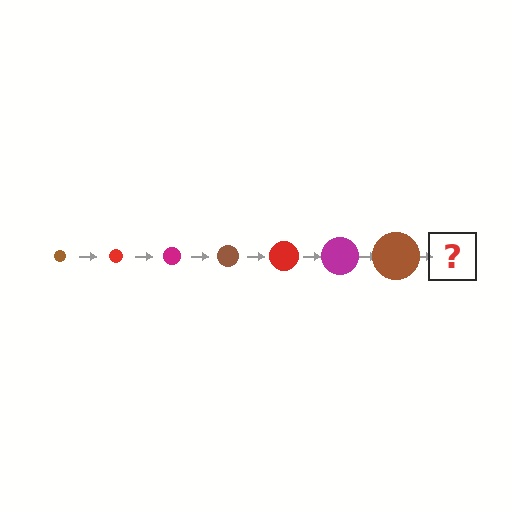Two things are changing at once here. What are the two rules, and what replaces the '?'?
The two rules are that the circle grows larger each step and the color cycles through brown, red, and magenta. The '?' should be a red circle, larger than the previous one.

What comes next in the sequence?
The next element should be a red circle, larger than the previous one.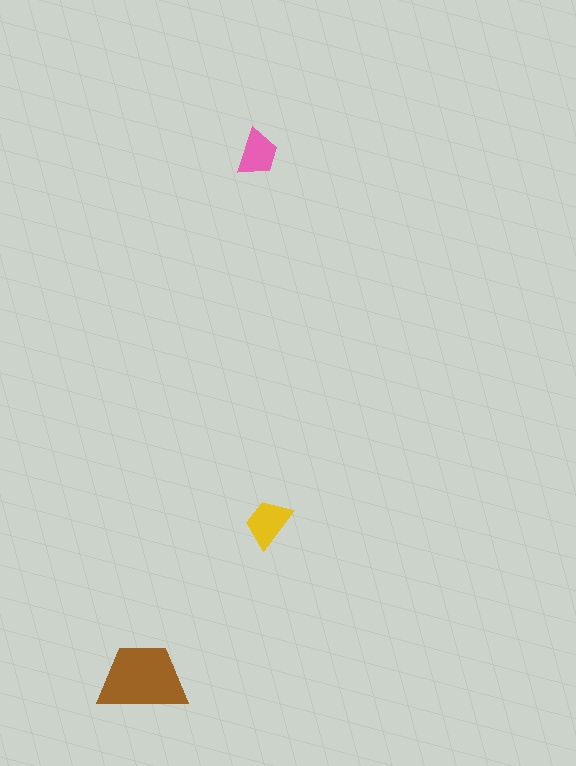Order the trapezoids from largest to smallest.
the brown one, the yellow one, the pink one.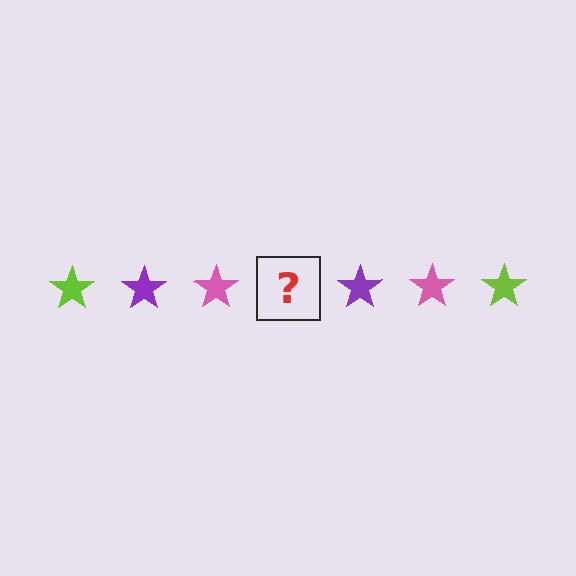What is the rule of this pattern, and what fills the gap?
The rule is that the pattern cycles through lime, purple, pink stars. The gap should be filled with a lime star.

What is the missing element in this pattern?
The missing element is a lime star.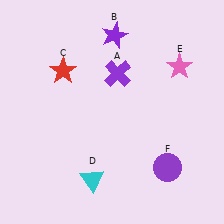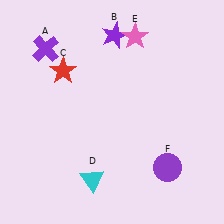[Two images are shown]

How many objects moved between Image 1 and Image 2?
2 objects moved between the two images.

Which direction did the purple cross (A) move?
The purple cross (A) moved left.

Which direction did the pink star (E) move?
The pink star (E) moved left.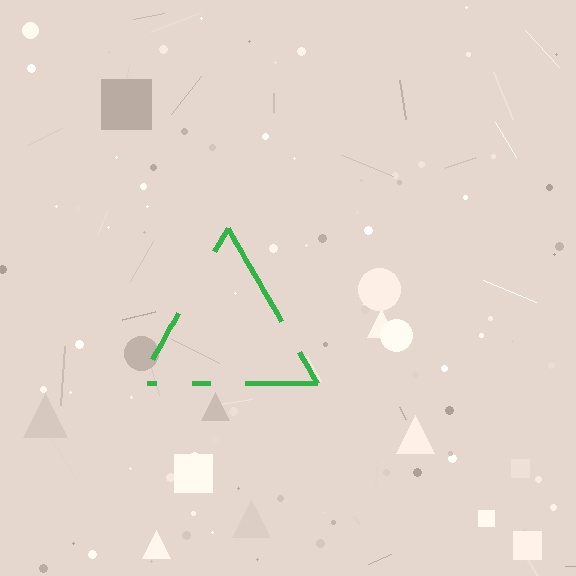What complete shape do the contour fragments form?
The contour fragments form a triangle.